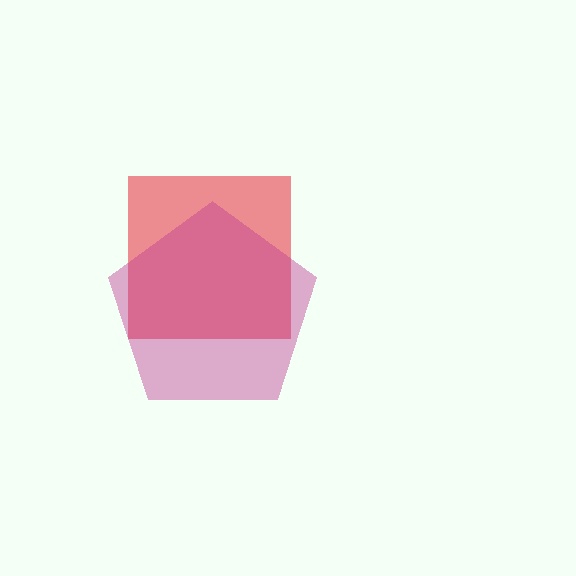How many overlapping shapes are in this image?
There are 2 overlapping shapes in the image.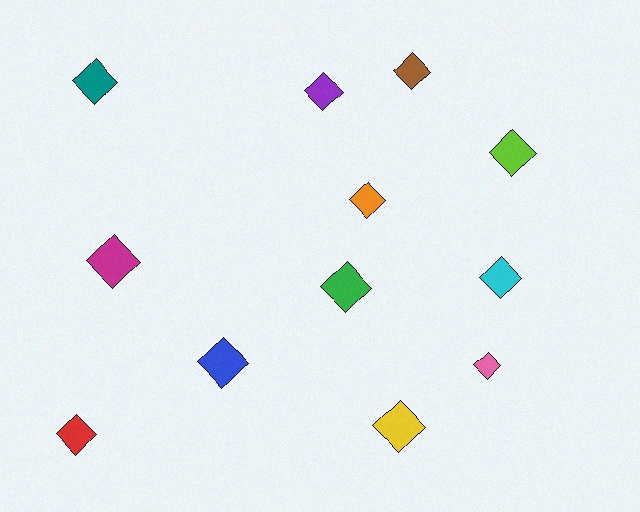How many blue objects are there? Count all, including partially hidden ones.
There is 1 blue object.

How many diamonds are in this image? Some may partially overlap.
There are 12 diamonds.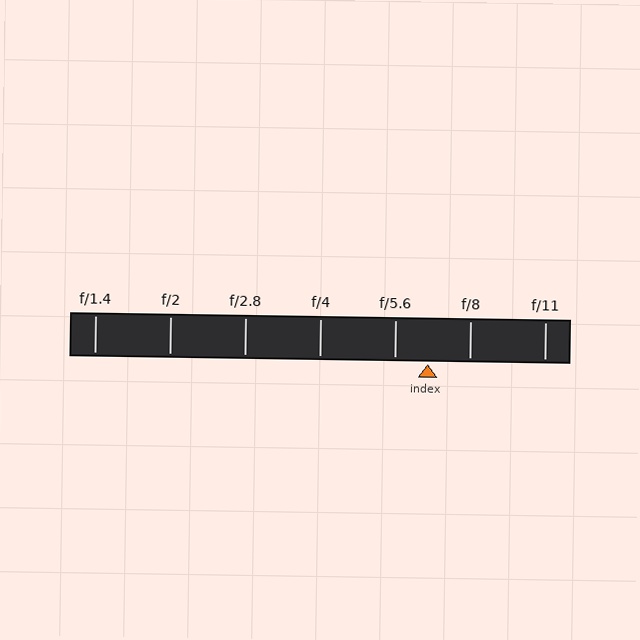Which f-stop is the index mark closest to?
The index mark is closest to f/5.6.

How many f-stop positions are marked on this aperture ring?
There are 7 f-stop positions marked.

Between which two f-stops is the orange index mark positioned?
The index mark is between f/5.6 and f/8.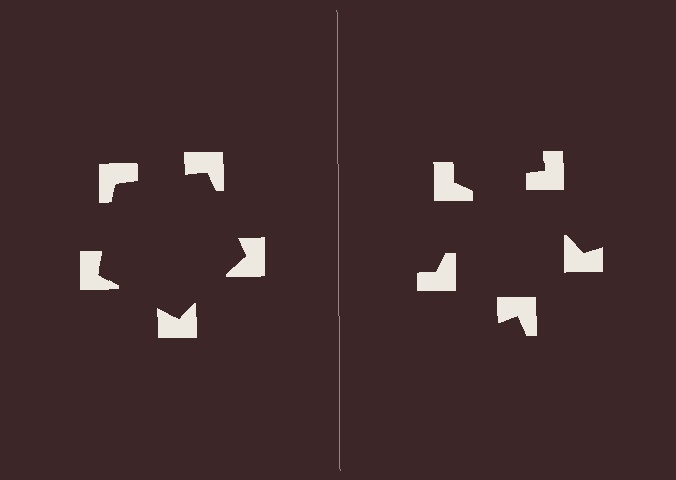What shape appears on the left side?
An illusory pentagon.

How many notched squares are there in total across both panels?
10 — 5 on each side.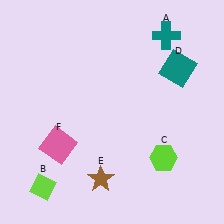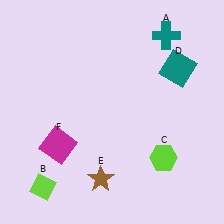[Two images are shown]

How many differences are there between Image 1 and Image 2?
There is 1 difference between the two images.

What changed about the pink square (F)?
In Image 1, F is pink. In Image 2, it changed to magenta.